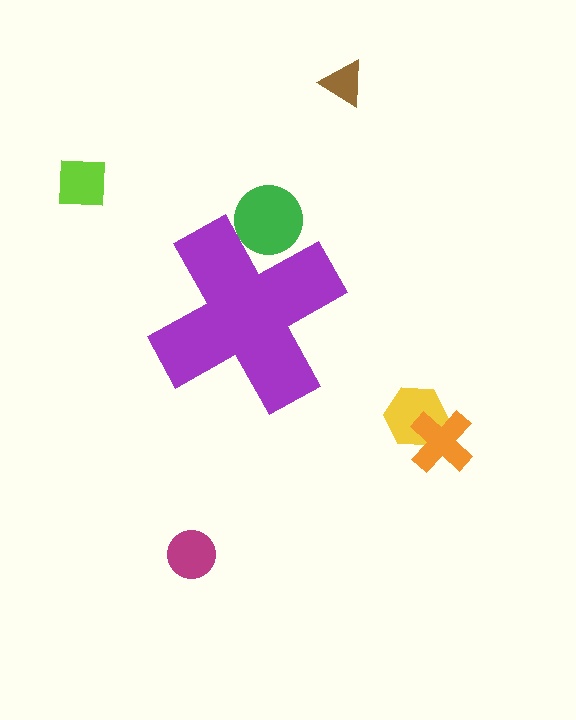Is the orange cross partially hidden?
No, the orange cross is fully visible.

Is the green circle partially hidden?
Yes, the green circle is partially hidden behind the purple cross.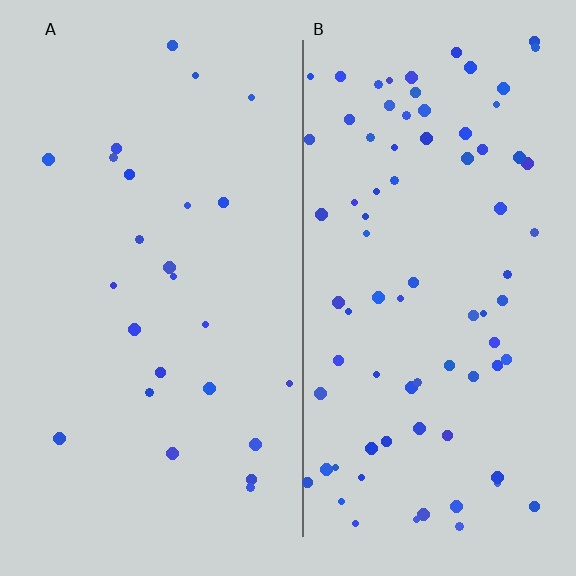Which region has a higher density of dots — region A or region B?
B (the right).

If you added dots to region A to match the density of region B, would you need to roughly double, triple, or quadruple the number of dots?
Approximately triple.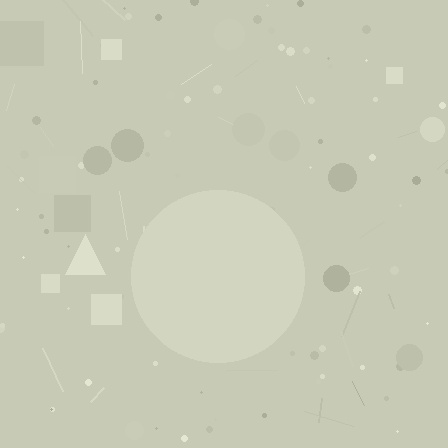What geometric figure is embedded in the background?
A circle is embedded in the background.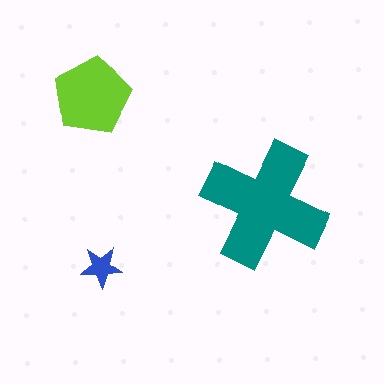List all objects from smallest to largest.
The blue star, the lime pentagon, the teal cross.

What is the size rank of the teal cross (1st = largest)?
1st.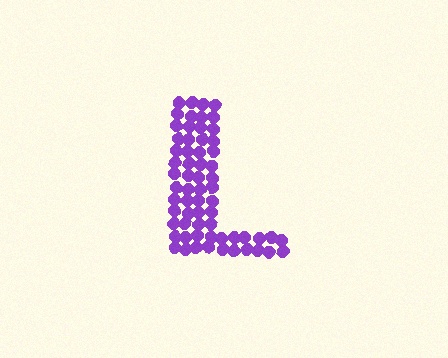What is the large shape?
The large shape is the letter L.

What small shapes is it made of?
It is made of small circles.